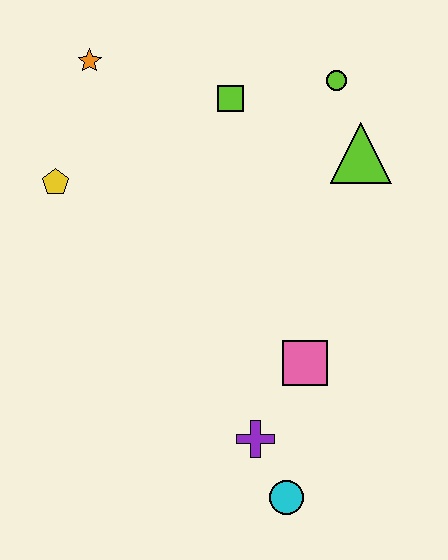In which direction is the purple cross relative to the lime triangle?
The purple cross is below the lime triangle.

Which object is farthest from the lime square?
The cyan circle is farthest from the lime square.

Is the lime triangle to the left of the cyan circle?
No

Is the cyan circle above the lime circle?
No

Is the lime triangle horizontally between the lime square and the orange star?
No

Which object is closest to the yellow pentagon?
The orange star is closest to the yellow pentagon.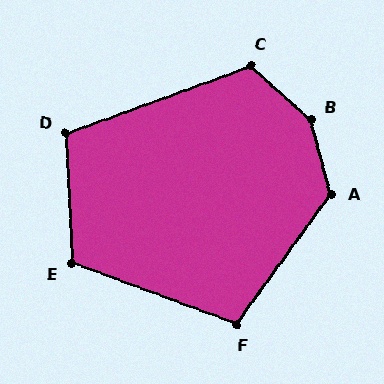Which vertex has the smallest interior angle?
F, at approximately 106 degrees.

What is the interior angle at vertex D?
Approximately 107 degrees (obtuse).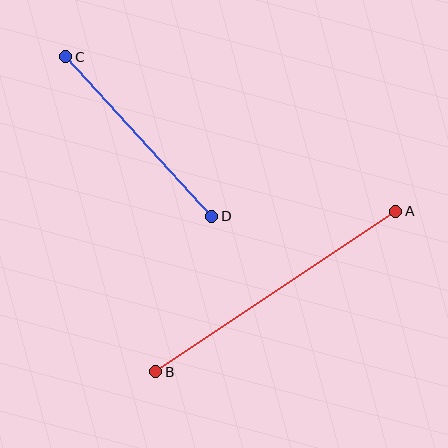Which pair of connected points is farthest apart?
Points A and B are farthest apart.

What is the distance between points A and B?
The distance is approximately 289 pixels.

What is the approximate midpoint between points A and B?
The midpoint is at approximately (276, 291) pixels.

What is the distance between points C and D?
The distance is approximately 216 pixels.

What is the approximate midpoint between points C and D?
The midpoint is at approximately (139, 137) pixels.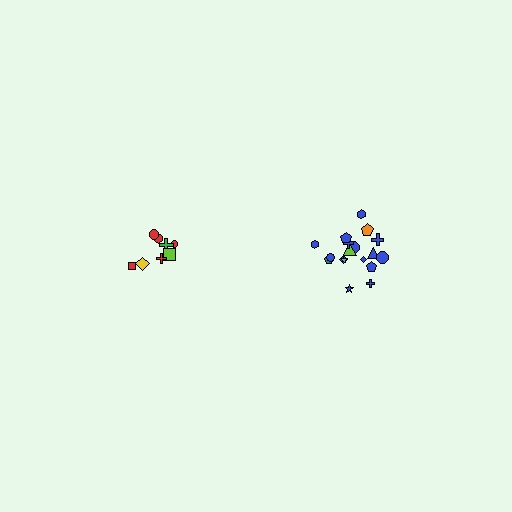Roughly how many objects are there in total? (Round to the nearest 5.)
Roughly 25 objects in total.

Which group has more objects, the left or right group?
The right group.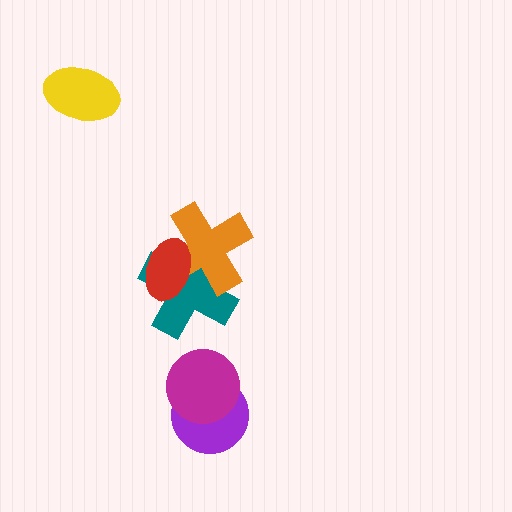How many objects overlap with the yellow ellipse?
0 objects overlap with the yellow ellipse.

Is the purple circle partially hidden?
Yes, it is partially covered by another shape.